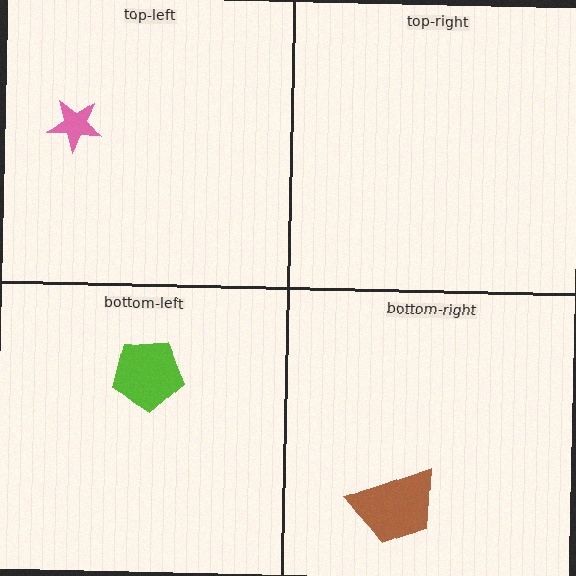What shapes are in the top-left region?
The pink star.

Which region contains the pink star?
The top-left region.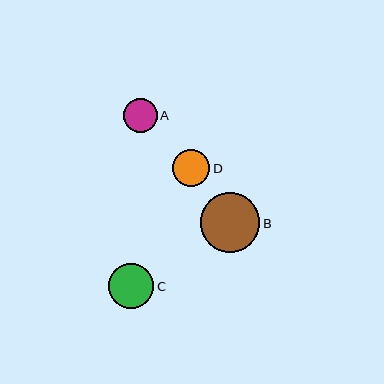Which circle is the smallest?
Circle A is the smallest with a size of approximately 34 pixels.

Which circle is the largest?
Circle B is the largest with a size of approximately 59 pixels.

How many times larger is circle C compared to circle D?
Circle C is approximately 1.2 times the size of circle D.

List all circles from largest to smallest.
From largest to smallest: B, C, D, A.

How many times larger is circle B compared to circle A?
Circle B is approximately 1.7 times the size of circle A.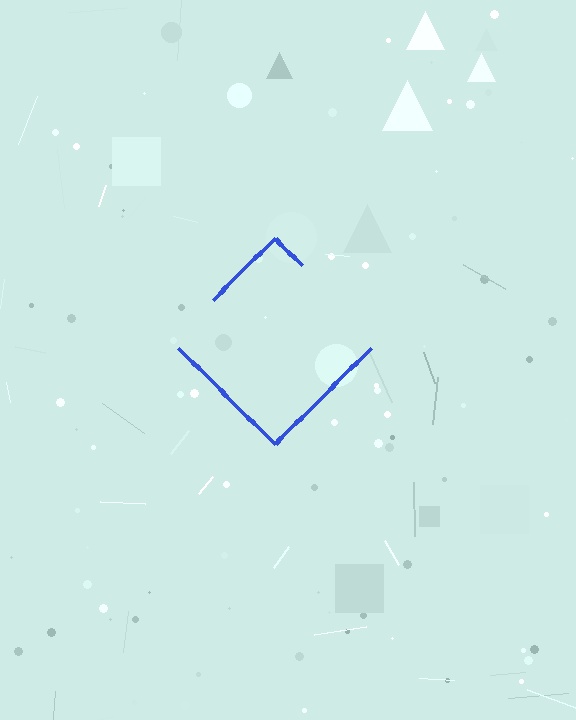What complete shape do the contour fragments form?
The contour fragments form a diamond.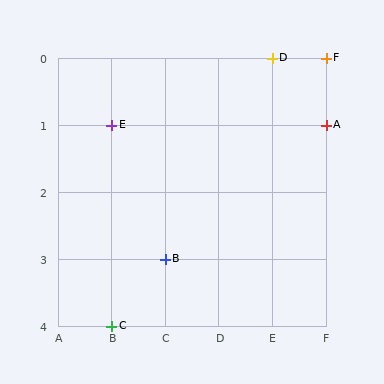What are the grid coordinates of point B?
Point B is at grid coordinates (C, 3).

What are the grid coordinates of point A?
Point A is at grid coordinates (F, 1).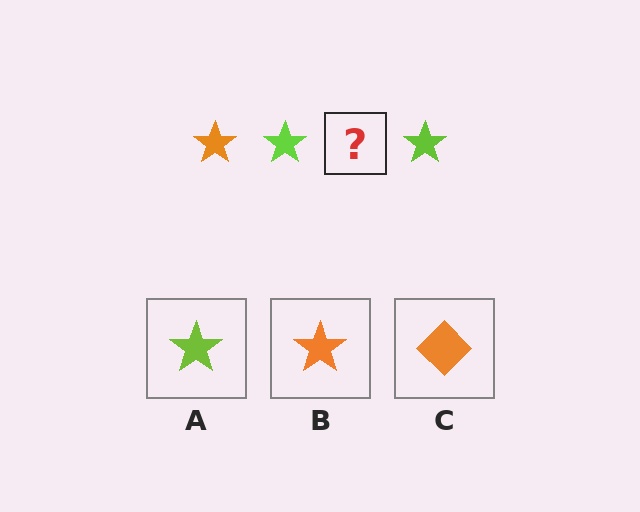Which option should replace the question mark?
Option B.